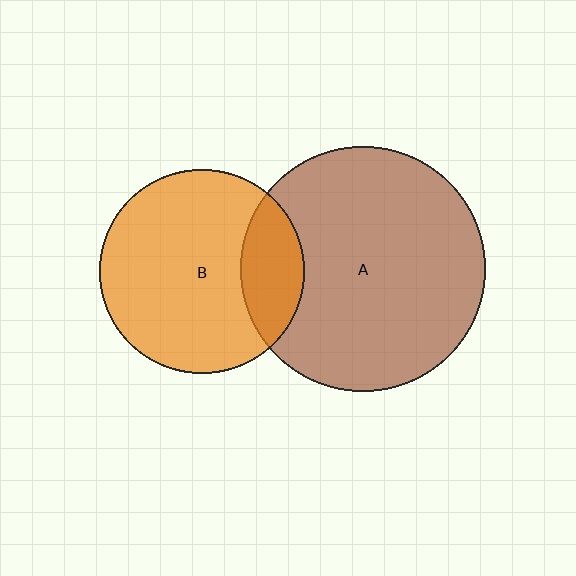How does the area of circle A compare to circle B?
Approximately 1.4 times.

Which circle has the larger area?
Circle A (brown).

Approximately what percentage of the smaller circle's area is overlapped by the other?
Approximately 20%.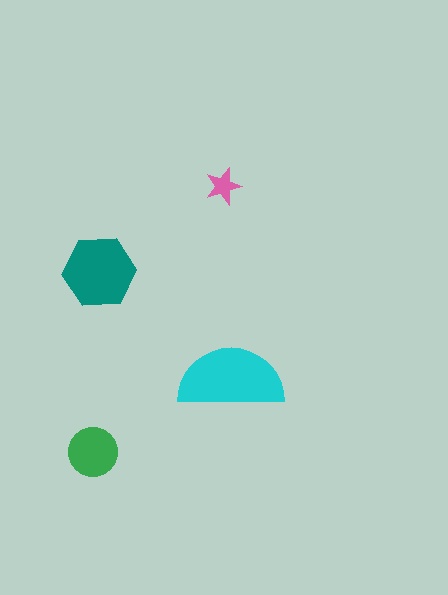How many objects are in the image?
There are 4 objects in the image.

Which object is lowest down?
The green circle is bottommost.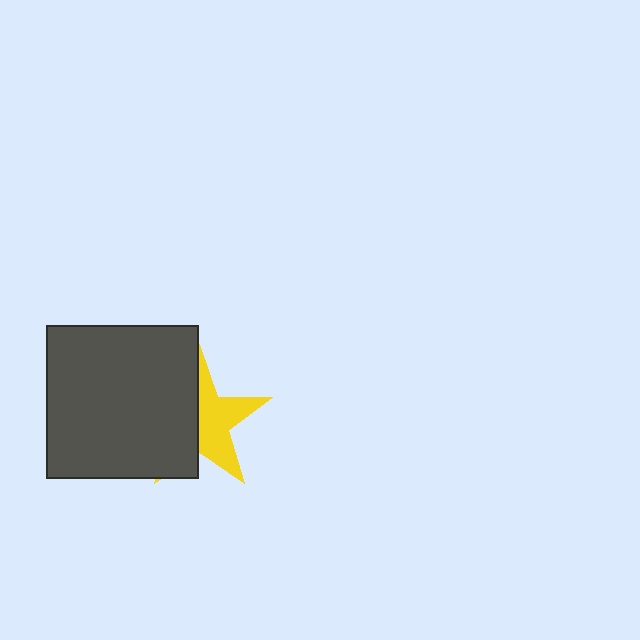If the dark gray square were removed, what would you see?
You would see the complete yellow star.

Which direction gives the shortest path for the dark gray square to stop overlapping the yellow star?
Moving left gives the shortest separation.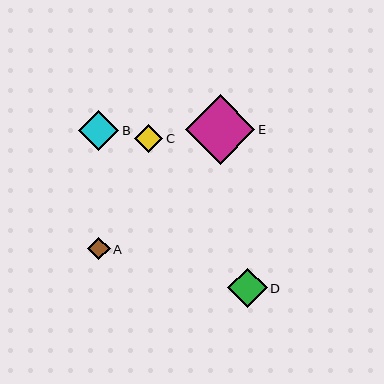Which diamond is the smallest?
Diamond A is the smallest with a size of approximately 22 pixels.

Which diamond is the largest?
Diamond E is the largest with a size of approximately 70 pixels.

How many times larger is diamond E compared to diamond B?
Diamond E is approximately 1.7 times the size of diamond B.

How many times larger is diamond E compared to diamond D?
Diamond E is approximately 1.7 times the size of diamond D.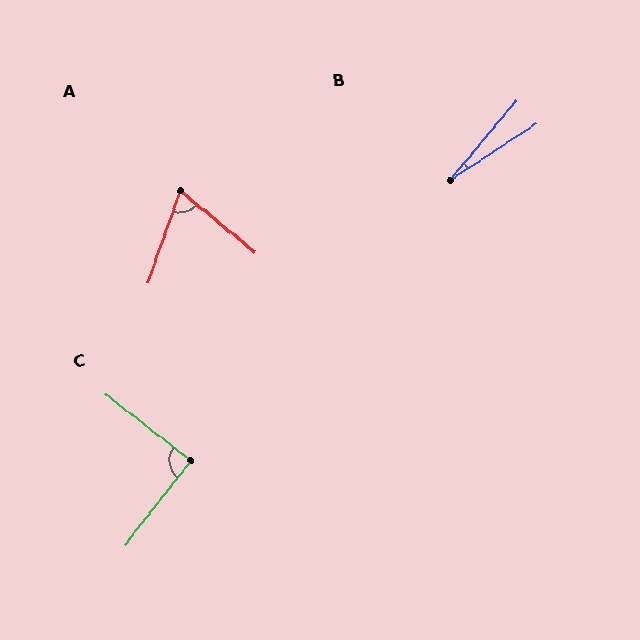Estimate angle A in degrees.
Approximately 70 degrees.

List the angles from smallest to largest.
B (17°), A (70°), C (90°).